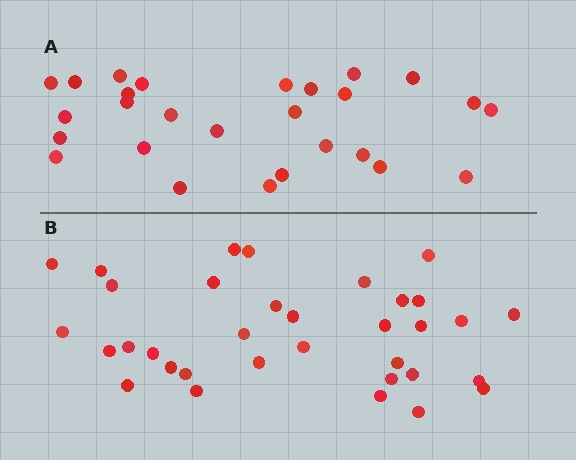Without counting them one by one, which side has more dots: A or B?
Region B (the bottom region) has more dots.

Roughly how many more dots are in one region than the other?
Region B has roughly 8 or so more dots than region A.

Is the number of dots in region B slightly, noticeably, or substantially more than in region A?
Region B has noticeably more, but not dramatically so. The ratio is roughly 1.3 to 1.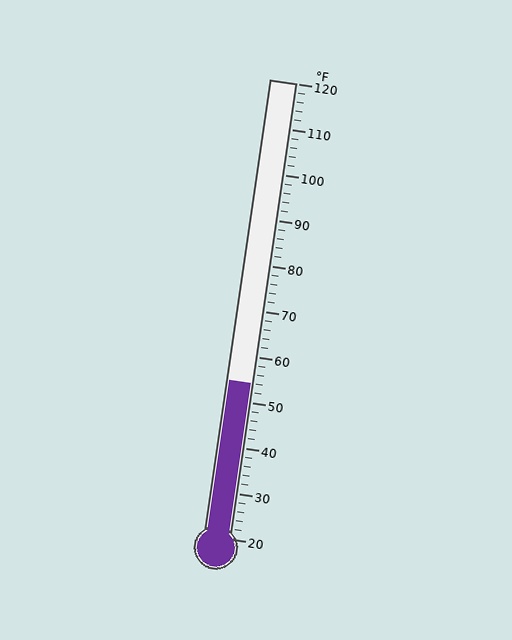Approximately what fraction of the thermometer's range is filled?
The thermometer is filled to approximately 35% of its range.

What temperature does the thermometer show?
The thermometer shows approximately 54°F.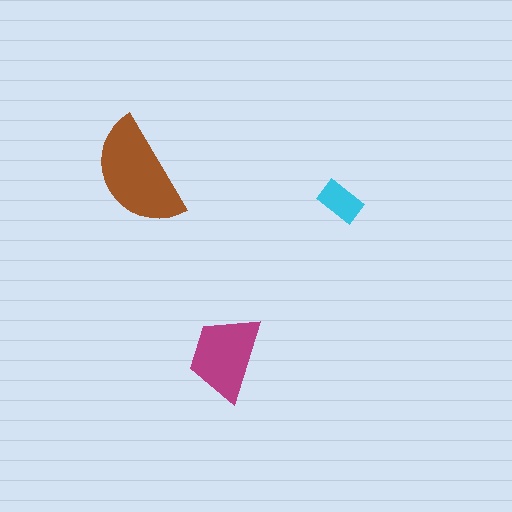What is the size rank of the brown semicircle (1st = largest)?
1st.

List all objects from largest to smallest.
The brown semicircle, the magenta trapezoid, the cyan rectangle.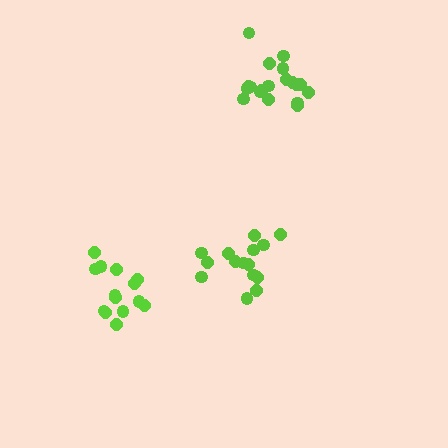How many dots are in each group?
Group 1: 14 dots, Group 2: 15 dots, Group 3: 19 dots (48 total).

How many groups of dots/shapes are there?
There are 3 groups.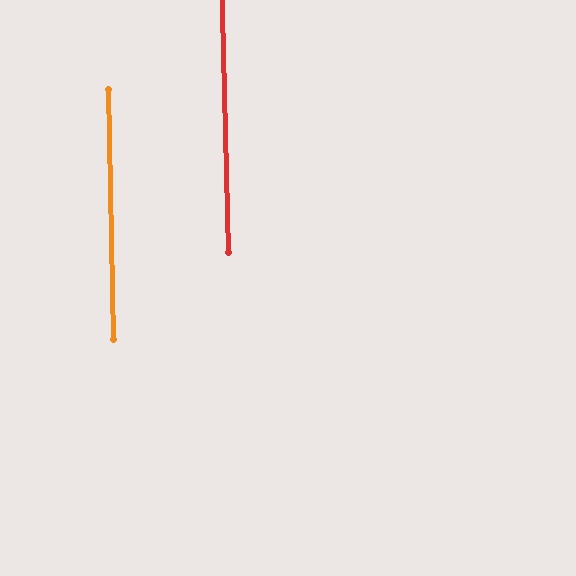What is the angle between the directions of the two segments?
Approximately 0 degrees.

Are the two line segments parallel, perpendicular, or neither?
Parallel — their directions differ by only 0.3°.